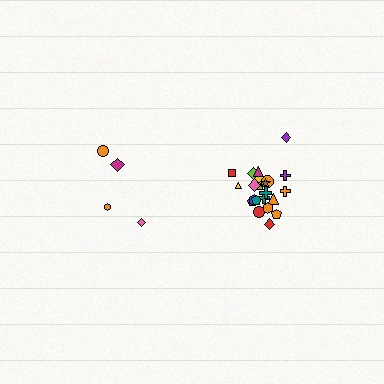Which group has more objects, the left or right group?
The right group.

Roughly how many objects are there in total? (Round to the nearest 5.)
Roughly 25 objects in total.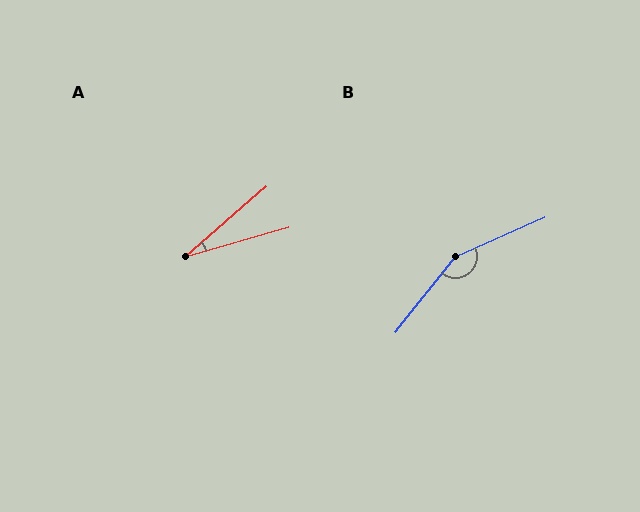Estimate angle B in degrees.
Approximately 152 degrees.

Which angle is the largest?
B, at approximately 152 degrees.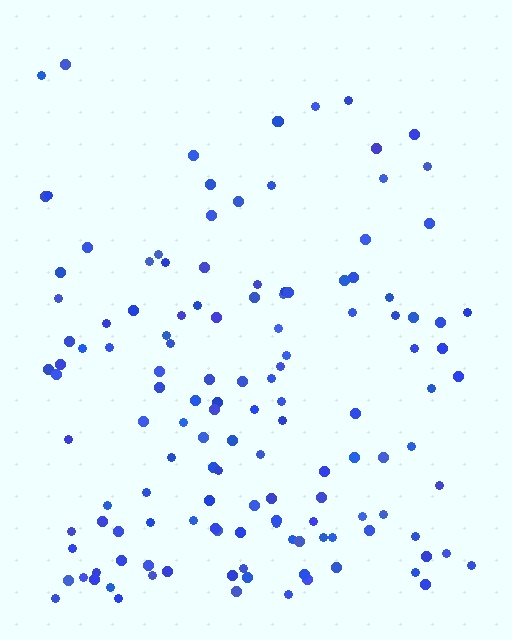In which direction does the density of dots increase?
From top to bottom, with the bottom side densest.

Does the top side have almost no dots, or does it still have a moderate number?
Still a moderate number, just noticeably fewer than the bottom.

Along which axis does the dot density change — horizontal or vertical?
Vertical.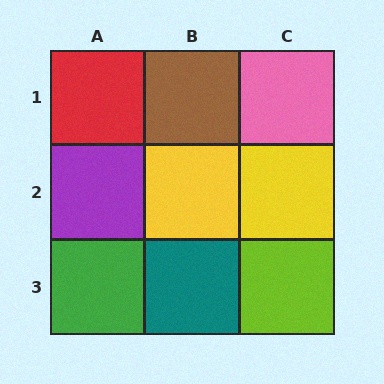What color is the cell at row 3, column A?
Green.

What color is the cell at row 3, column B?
Teal.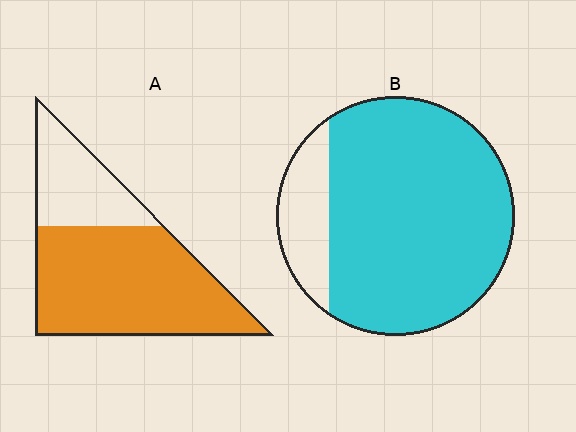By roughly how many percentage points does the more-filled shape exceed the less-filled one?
By roughly 15 percentage points (B over A).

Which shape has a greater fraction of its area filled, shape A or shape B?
Shape B.